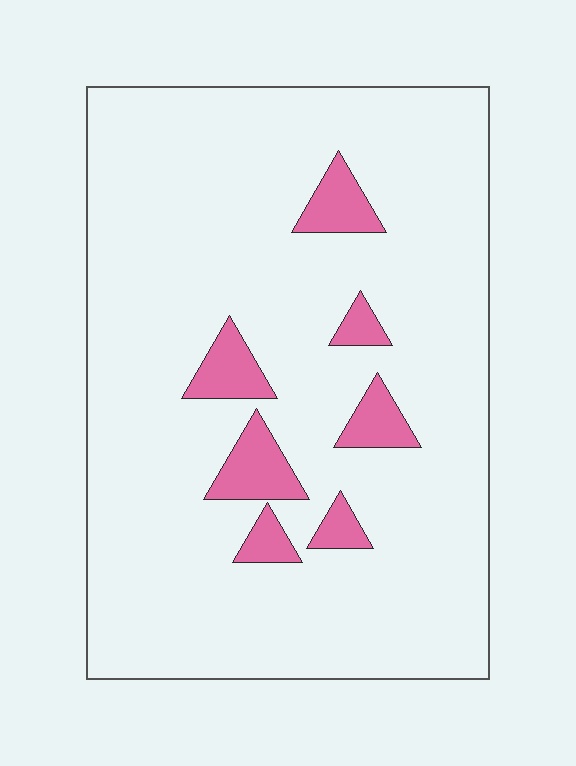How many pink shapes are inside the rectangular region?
7.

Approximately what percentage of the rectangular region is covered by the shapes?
Approximately 10%.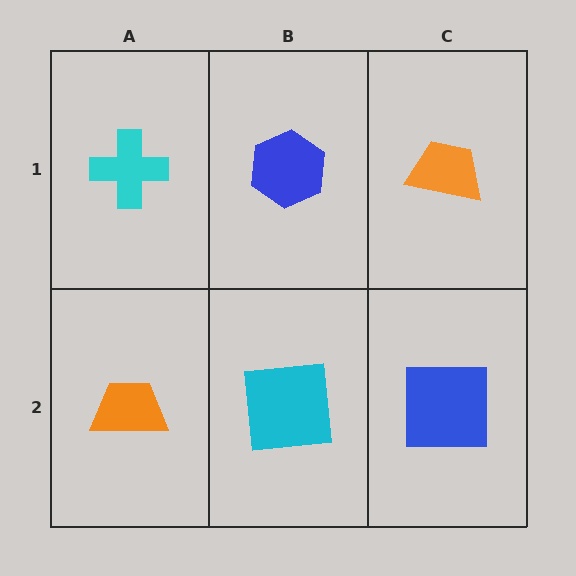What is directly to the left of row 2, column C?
A cyan square.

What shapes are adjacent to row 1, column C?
A blue square (row 2, column C), a blue hexagon (row 1, column B).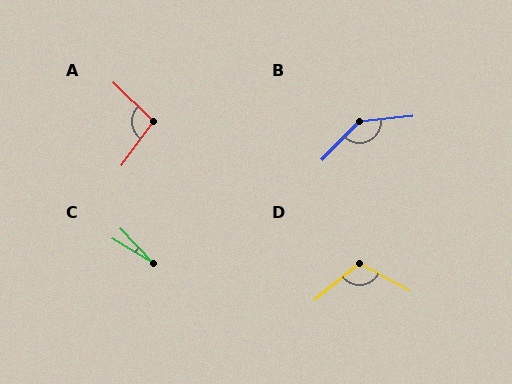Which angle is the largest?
B, at approximately 140 degrees.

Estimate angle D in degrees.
Approximately 112 degrees.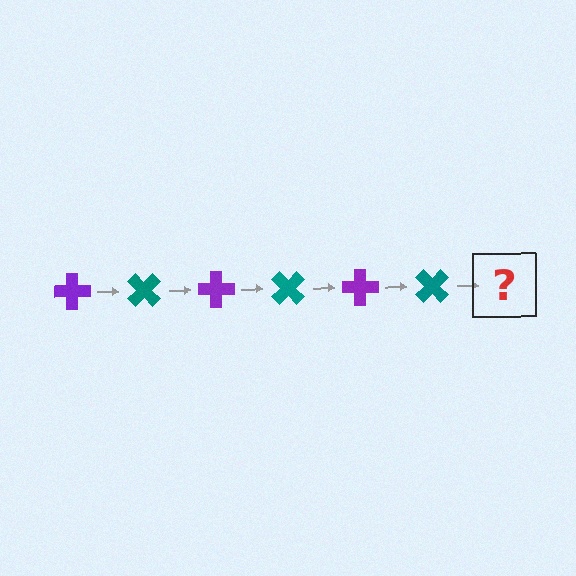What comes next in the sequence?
The next element should be a purple cross, rotated 270 degrees from the start.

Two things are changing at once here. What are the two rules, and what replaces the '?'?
The two rules are that it rotates 45 degrees each step and the color cycles through purple and teal. The '?' should be a purple cross, rotated 270 degrees from the start.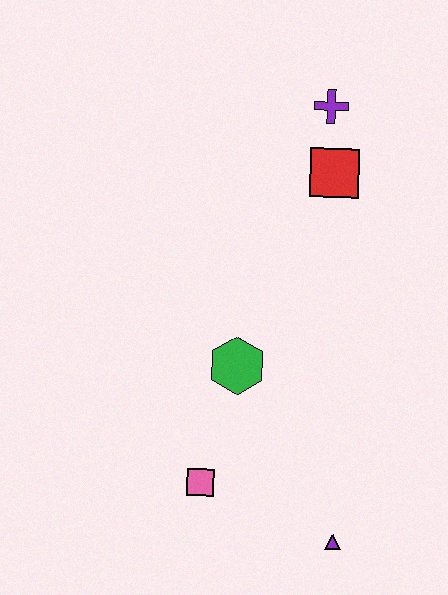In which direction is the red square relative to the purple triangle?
The red square is above the purple triangle.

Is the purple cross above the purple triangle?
Yes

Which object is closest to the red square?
The purple cross is closest to the red square.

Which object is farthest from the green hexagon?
The purple cross is farthest from the green hexagon.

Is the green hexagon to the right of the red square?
No